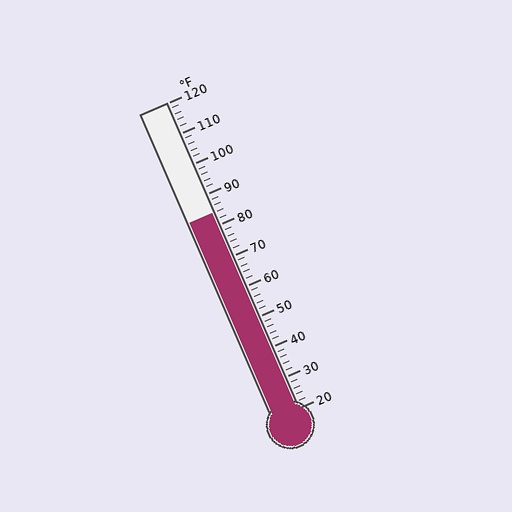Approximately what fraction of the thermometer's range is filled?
The thermometer is filled to approximately 65% of its range.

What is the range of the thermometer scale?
The thermometer scale ranges from 20°F to 120°F.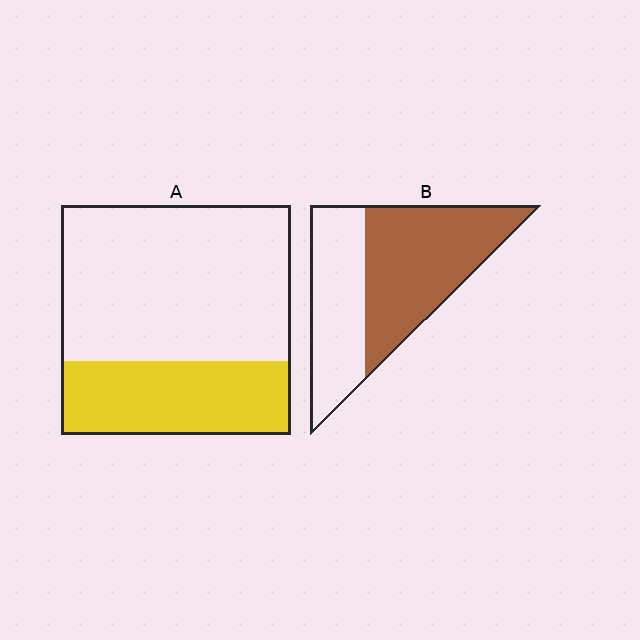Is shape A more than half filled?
No.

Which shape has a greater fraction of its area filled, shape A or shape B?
Shape B.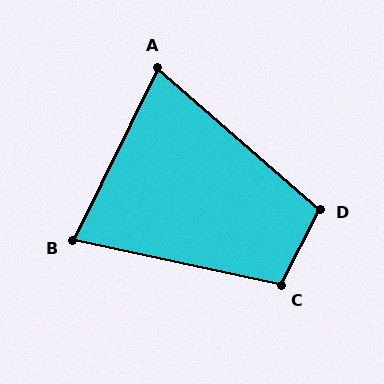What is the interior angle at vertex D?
Approximately 104 degrees (obtuse).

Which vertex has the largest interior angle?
C, at approximately 105 degrees.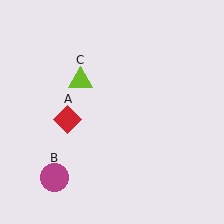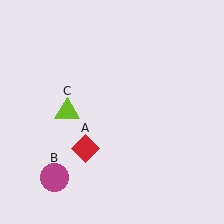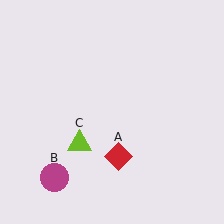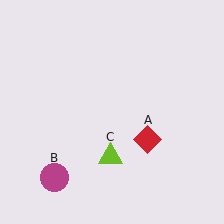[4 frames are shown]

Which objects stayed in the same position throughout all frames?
Magenta circle (object B) remained stationary.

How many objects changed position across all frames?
2 objects changed position: red diamond (object A), lime triangle (object C).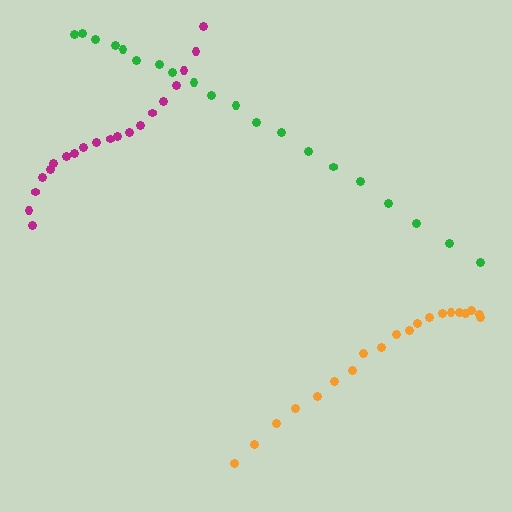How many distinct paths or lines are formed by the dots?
There are 3 distinct paths.